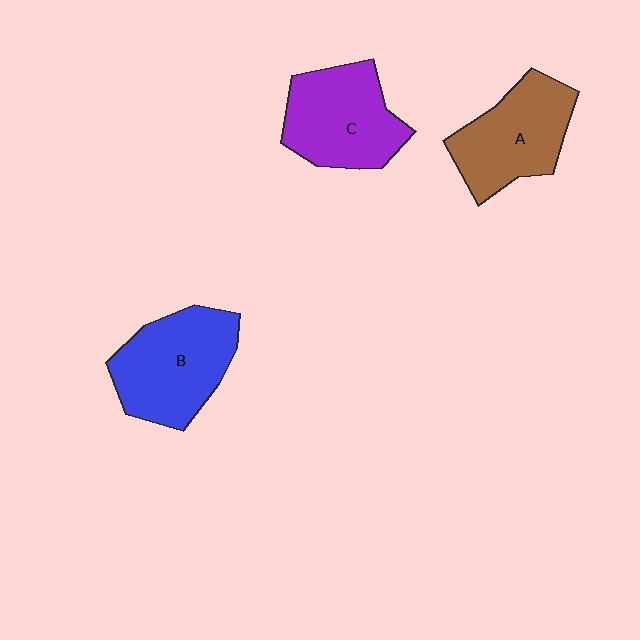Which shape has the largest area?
Shape B (blue).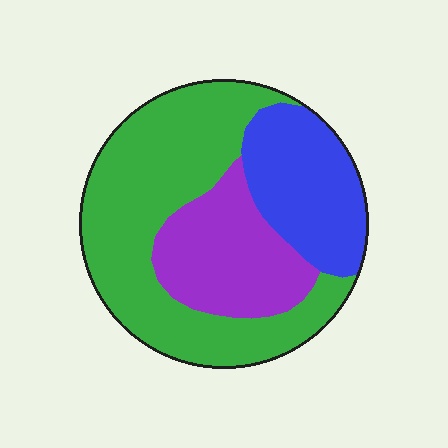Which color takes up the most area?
Green, at roughly 55%.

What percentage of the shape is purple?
Purple takes up about one quarter (1/4) of the shape.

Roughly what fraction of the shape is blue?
Blue takes up between a sixth and a third of the shape.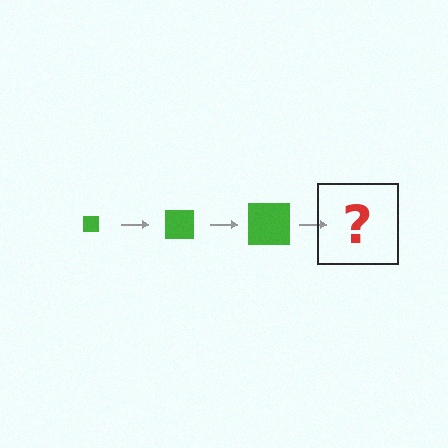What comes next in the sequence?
The next element should be a green square, larger than the previous one.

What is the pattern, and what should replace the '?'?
The pattern is that the square gets progressively larger each step. The '?' should be a green square, larger than the previous one.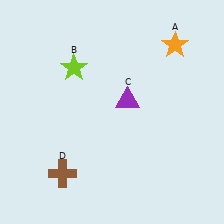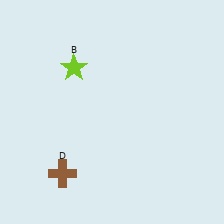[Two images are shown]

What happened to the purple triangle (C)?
The purple triangle (C) was removed in Image 2. It was in the top-right area of Image 1.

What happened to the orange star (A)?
The orange star (A) was removed in Image 2. It was in the top-right area of Image 1.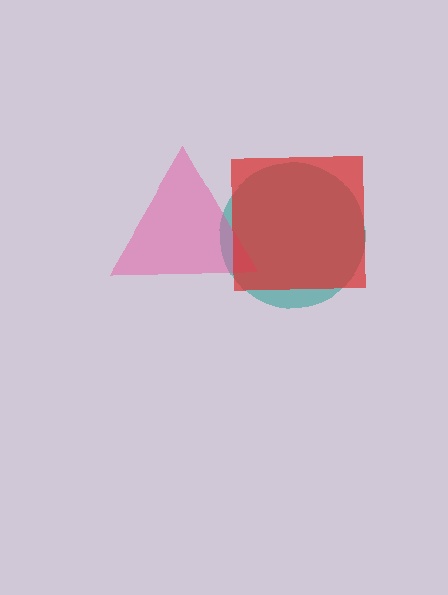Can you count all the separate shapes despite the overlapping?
Yes, there are 3 separate shapes.